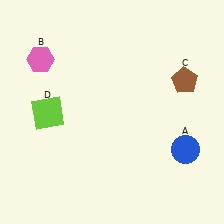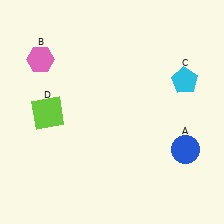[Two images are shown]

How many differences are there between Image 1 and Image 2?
There is 1 difference between the two images.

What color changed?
The pentagon (C) changed from brown in Image 1 to cyan in Image 2.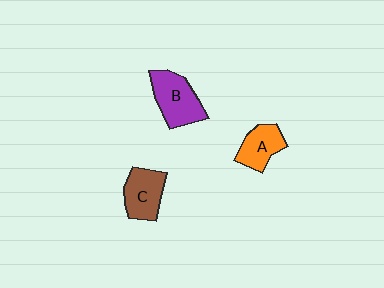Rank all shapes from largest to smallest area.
From largest to smallest: B (purple), C (brown), A (orange).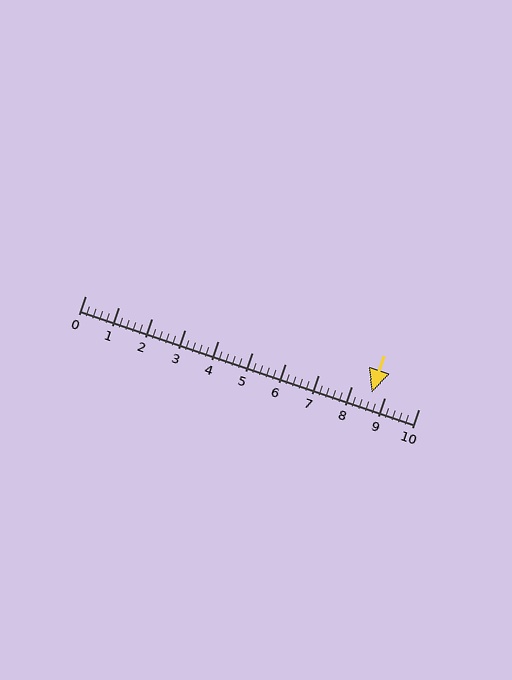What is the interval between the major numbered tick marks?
The major tick marks are spaced 1 units apart.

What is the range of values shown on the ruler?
The ruler shows values from 0 to 10.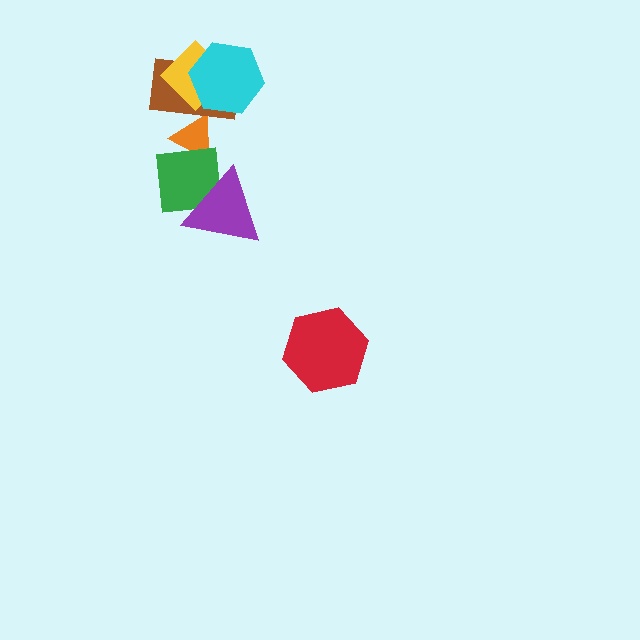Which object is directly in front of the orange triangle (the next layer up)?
The brown rectangle is directly in front of the orange triangle.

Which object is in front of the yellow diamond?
The cyan hexagon is in front of the yellow diamond.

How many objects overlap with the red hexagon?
0 objects overlap with the red hexagon.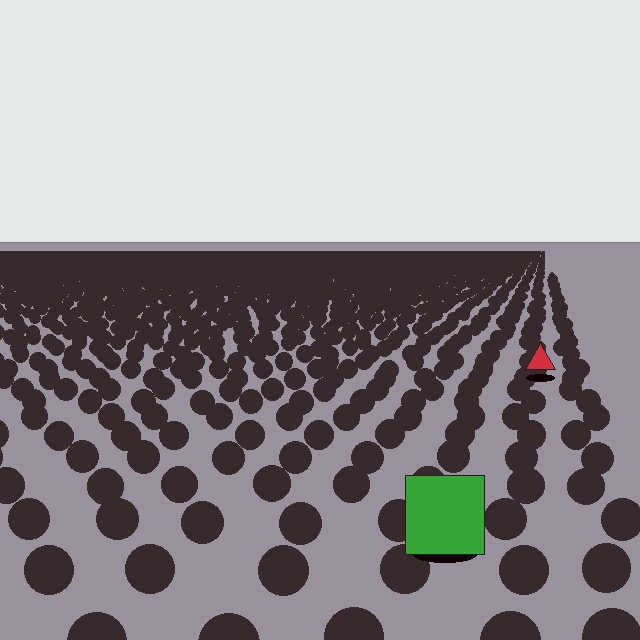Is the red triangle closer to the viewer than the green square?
No. The green square is closer — you can tell from the texture gradient: the ground texture is coarser near it.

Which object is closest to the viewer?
The green square is closest. The texture marks near it are larger and more spread out.